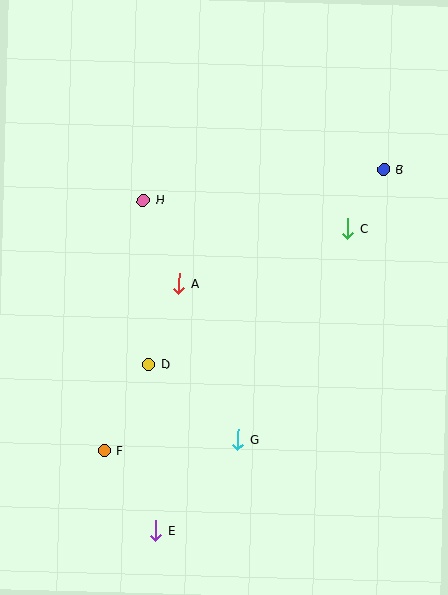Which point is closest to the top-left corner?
Point H is closest to the top-left corner.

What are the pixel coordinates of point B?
Point B is at (384, 169).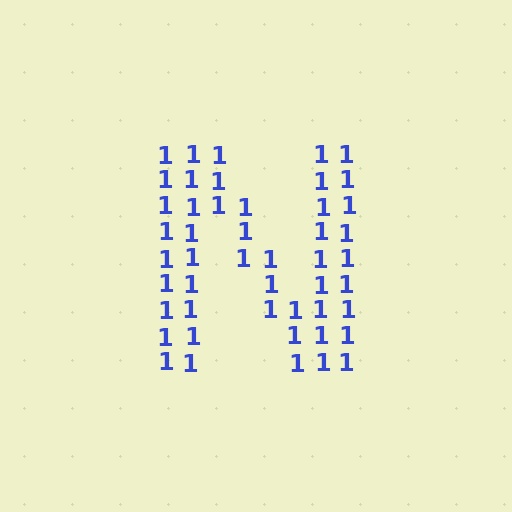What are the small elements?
The small elements are digit 1's.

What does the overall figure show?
The overall figure shows the letter N.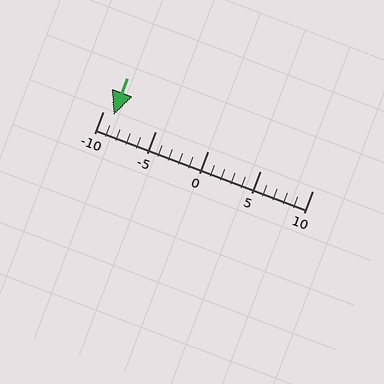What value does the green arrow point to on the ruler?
The green arrow points to approximately -9.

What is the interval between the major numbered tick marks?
The major tick marks are spaced 5 units apart.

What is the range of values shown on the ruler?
The ruler shows values from -10 to 10.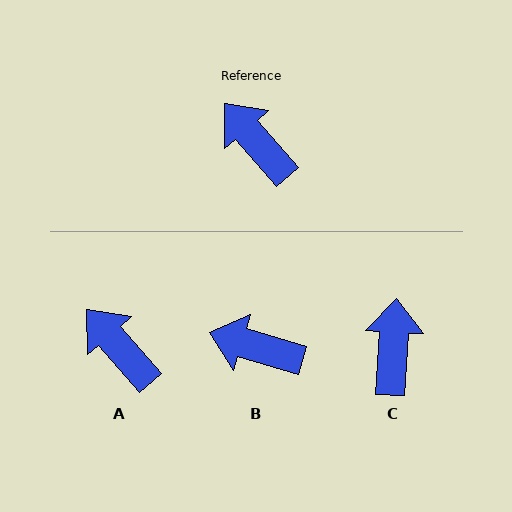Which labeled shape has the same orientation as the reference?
A.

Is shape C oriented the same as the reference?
No, it is off by about 44 degrees.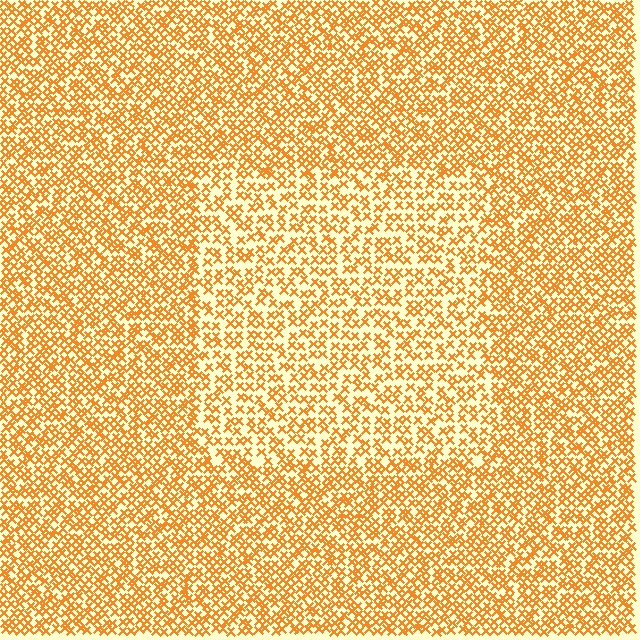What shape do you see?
I see a rectangle.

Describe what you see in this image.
The image contains small orange elements arranged at two different densities. A rectangle-shaped region is visible where the elements are less densely packed than the surrounding area.